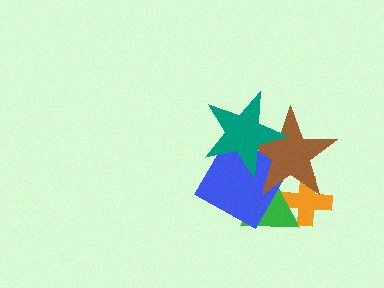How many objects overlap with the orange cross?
2 objects overlap with the orange cross.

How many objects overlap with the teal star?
2 objects overlap with the teal star.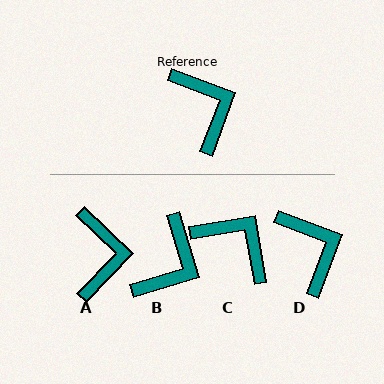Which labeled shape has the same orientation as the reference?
D.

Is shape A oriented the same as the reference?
No, it is off by about 24 degrees.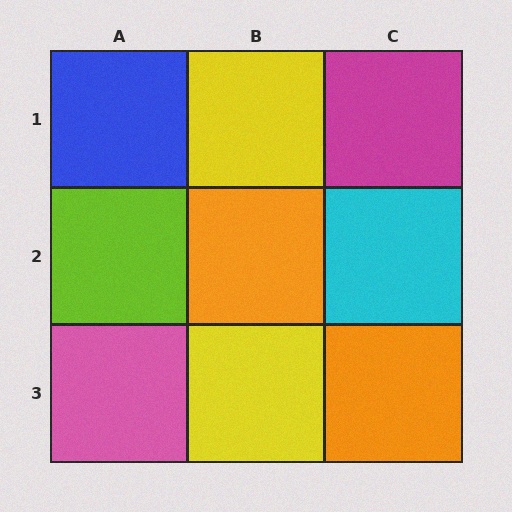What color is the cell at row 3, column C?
Orange.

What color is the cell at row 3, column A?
Pink.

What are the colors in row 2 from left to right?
Lime, orange, cyan.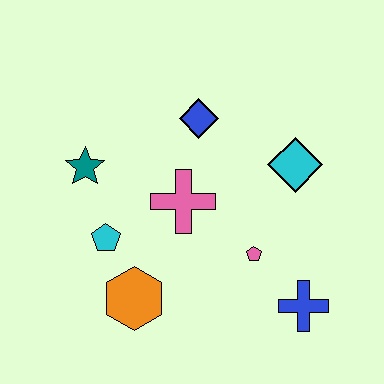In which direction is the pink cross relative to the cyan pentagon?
The pink cross is to the right of the cyan pentagon.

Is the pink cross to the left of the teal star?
No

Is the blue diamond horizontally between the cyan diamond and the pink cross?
Yes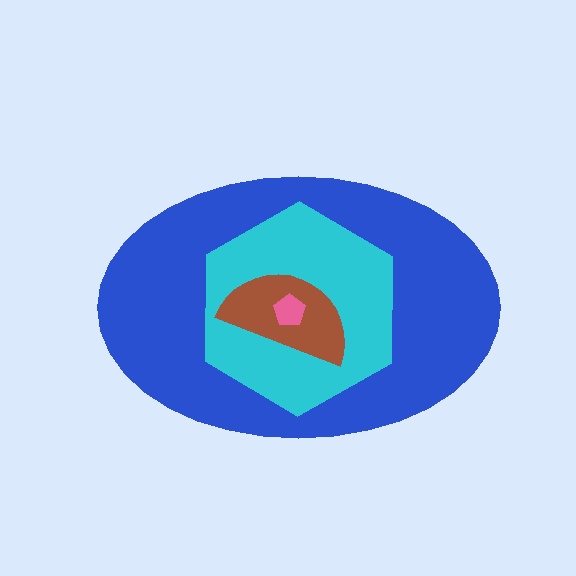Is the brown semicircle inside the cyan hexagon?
Yes.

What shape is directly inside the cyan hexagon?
The brown semicircle.